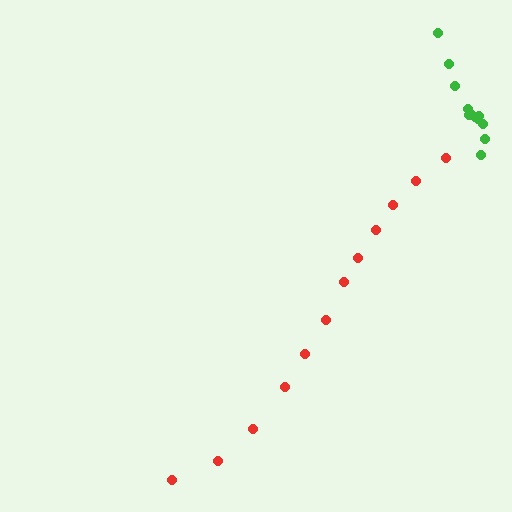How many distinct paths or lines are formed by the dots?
There are 2 distinct paths.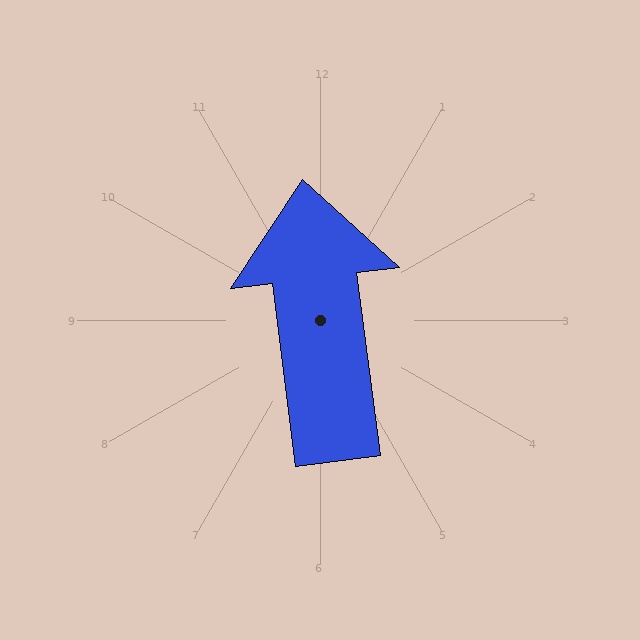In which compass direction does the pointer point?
North.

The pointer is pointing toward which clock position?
Roughly 12 o'clock.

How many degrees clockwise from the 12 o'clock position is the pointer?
Approximately 353 degrees.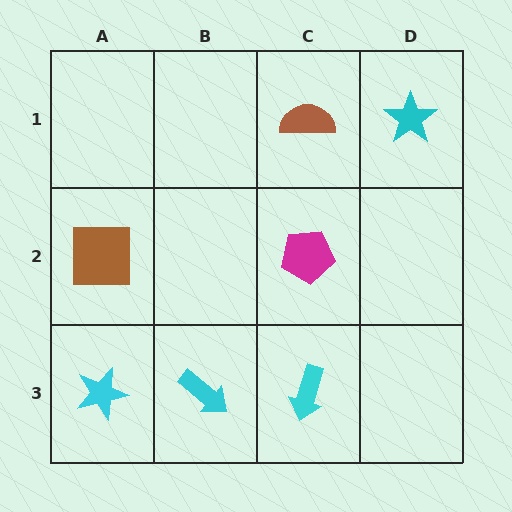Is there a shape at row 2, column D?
No, that cell is empty.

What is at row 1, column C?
A brown semicircle.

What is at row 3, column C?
A cyan arrow.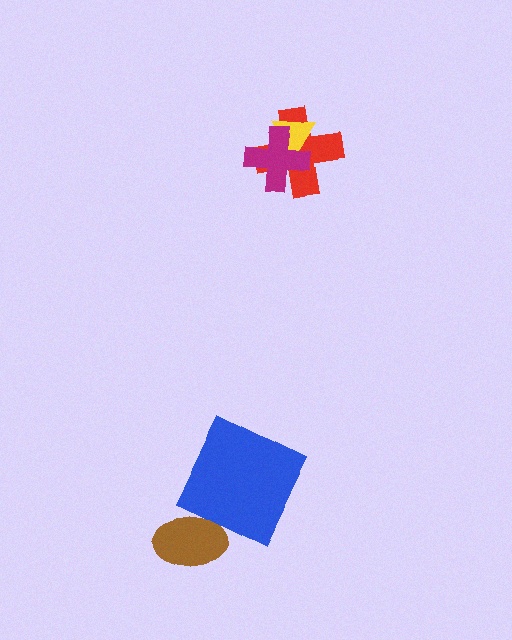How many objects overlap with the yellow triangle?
2 objects overlap with the yellow triangle.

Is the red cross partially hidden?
Yes, it is partially covered by another shape.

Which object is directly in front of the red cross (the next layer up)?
The yellow triangle is directly in front of the red cross.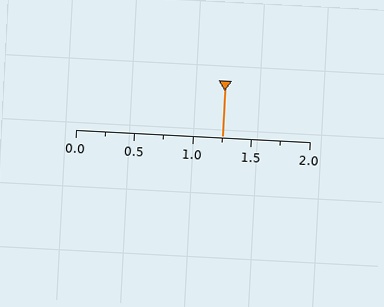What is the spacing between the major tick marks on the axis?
The major ticks are spaced 0.5 apart.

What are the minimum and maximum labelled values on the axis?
The axis runs from 0.0 to 2.0.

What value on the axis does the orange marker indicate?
The marker indicates approximately 1.25.